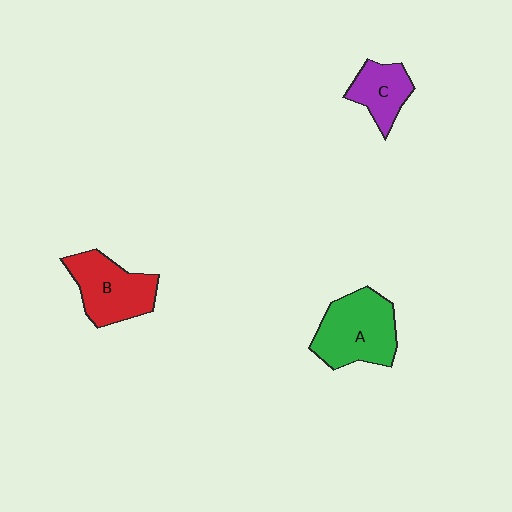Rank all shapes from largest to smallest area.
From largest to smallest: A (green), B (red), C (purple).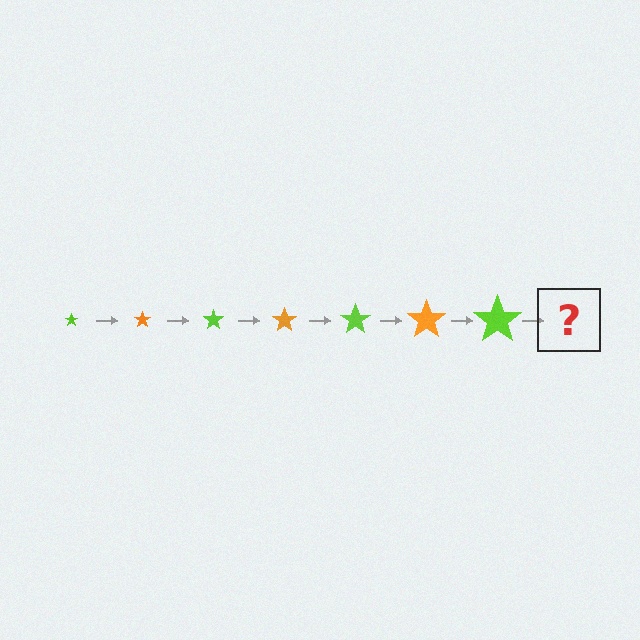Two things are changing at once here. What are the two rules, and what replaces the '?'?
The two rules are that the star grows larger each step and the color cycles through lime and orange. The '?' should be an orange star, larger than the previous one.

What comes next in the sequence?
The next element should be an orange star, larger than the previous one.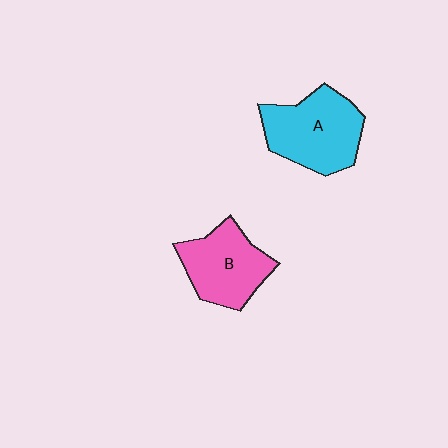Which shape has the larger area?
Shape A (cyan).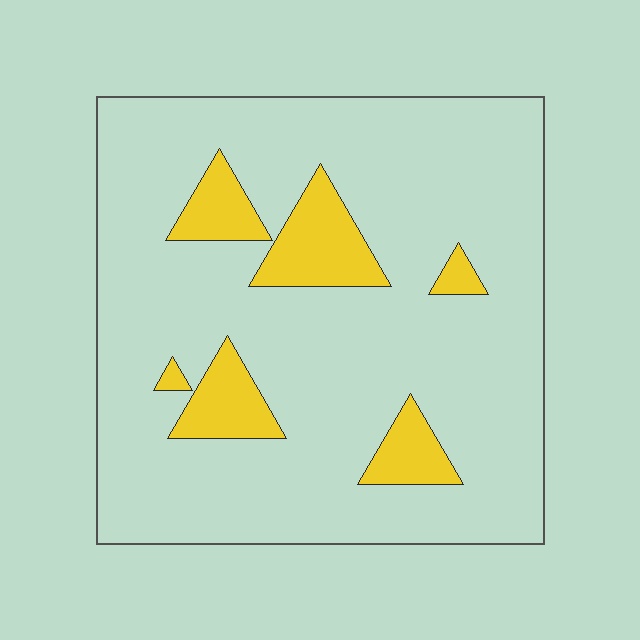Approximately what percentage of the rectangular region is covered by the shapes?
Approximately 15%.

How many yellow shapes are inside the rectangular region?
6.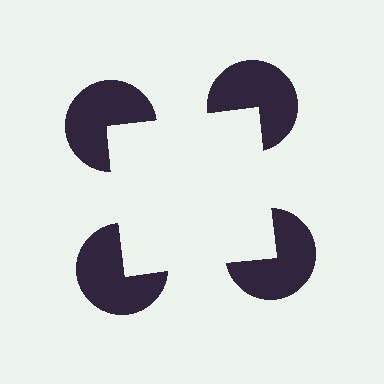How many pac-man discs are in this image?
There are 4 — one at each vertex of the illusory square.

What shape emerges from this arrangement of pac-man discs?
An illusory square — its edges are inferred from the aligned wedge cuts in the pac-man discs, not physically drawn.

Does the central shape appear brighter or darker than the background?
It typically appears slightly brighter than the background, even though no actual brightness change is drawn.